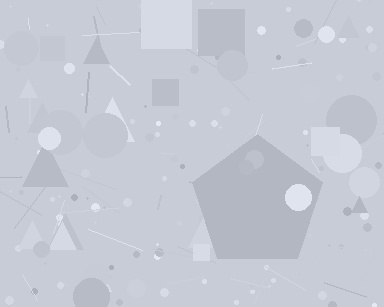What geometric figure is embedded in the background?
A pentagon is embedded in the background.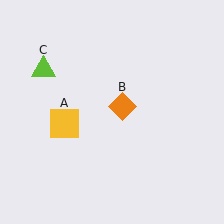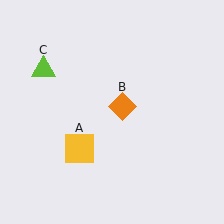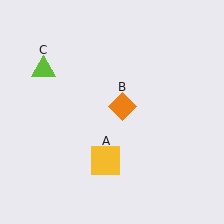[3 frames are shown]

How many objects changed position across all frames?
1 object changed position: yellow square (object A).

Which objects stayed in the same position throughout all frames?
Orange diamond (object B) and lime triangle (object C) remained stationary.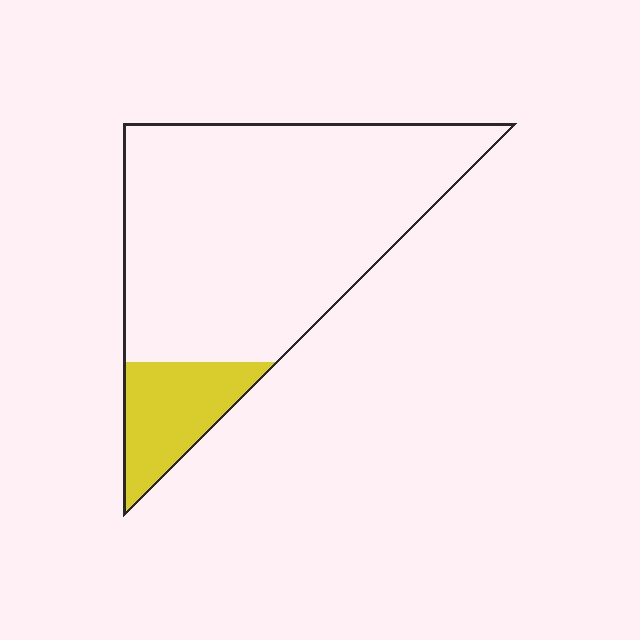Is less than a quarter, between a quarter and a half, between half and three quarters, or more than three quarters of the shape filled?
Less than a quarter.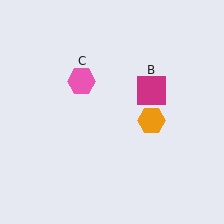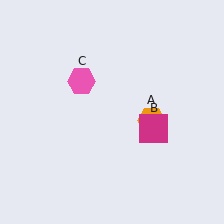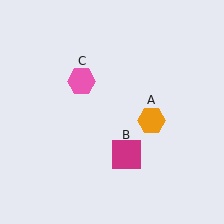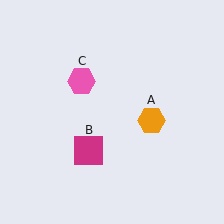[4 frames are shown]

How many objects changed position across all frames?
1 object changed position: magenta square (object B).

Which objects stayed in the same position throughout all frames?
Orange hexagon (object A) and pink hexagon (object C) remained stationary.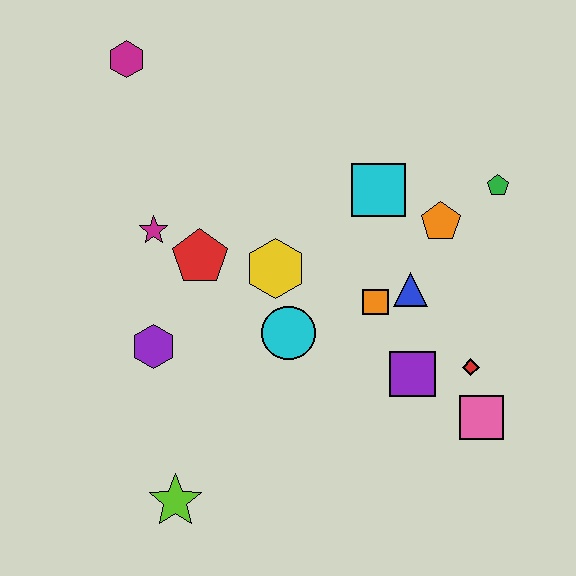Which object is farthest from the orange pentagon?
The lime star is farthest from the orange pentagon.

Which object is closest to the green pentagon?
The orange pentagon is closest to the green pentagon.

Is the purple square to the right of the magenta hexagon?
Yes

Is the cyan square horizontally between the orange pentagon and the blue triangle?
No